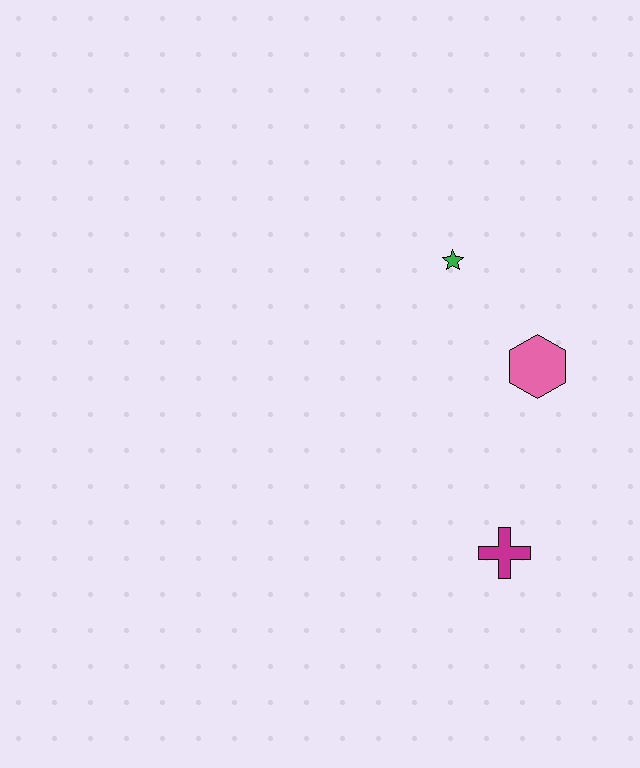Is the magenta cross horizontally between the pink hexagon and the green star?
Yes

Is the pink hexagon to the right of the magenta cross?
Yes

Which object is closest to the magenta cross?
The pink hexagon is closest to the magenta cross.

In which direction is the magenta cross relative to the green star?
The magenta cross is below the green star.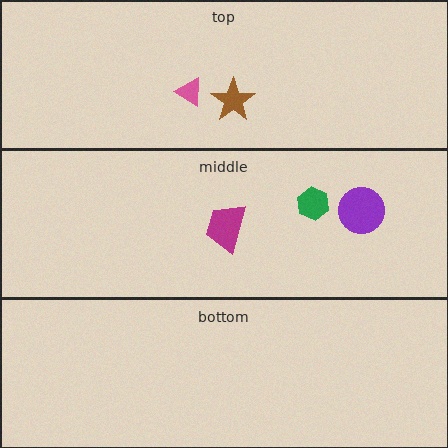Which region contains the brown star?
The top region.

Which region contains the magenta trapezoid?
The middle region.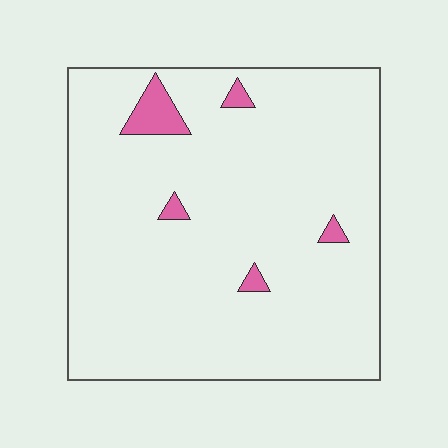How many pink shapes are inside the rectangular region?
5.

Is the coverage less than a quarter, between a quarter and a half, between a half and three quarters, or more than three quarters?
Less than a quarter.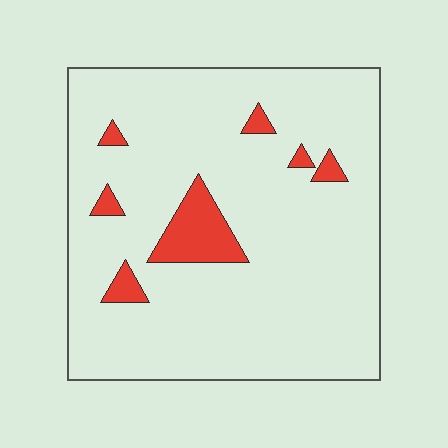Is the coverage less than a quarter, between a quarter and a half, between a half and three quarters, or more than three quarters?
Less than a quarter.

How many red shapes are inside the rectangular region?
7.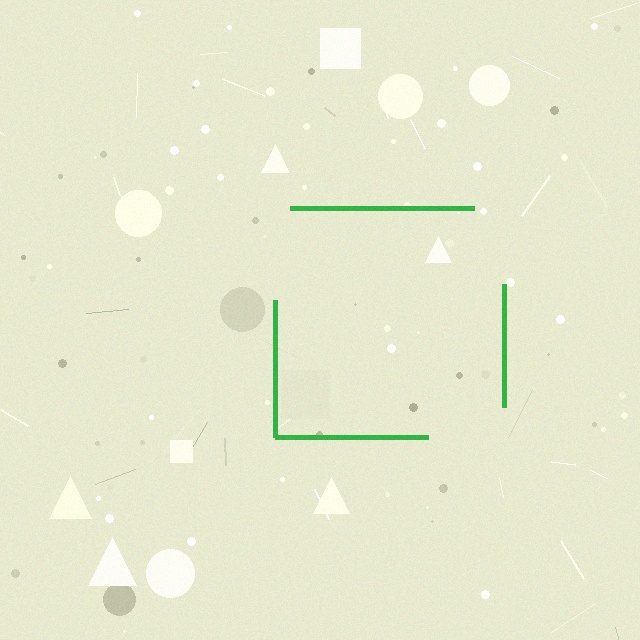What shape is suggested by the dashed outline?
The dashed outline suggests a square.